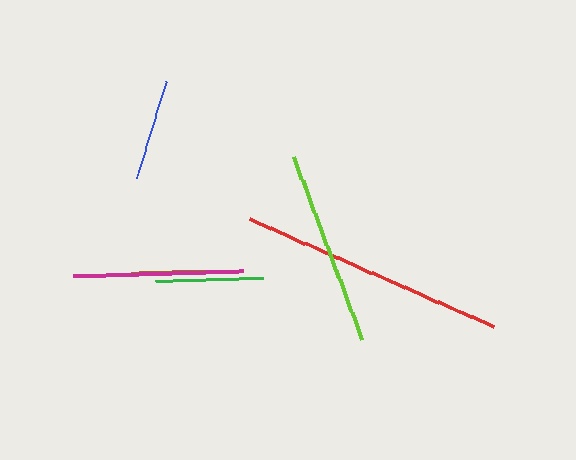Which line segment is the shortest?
The brown line is the shortest at approximately 73 pixels.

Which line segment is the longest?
The red line is the longest at approximately 268 pixels.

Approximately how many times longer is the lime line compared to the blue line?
The lime line is approximately 1.9 times the length of the blue line.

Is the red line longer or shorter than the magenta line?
The red line is longer than the magenta line.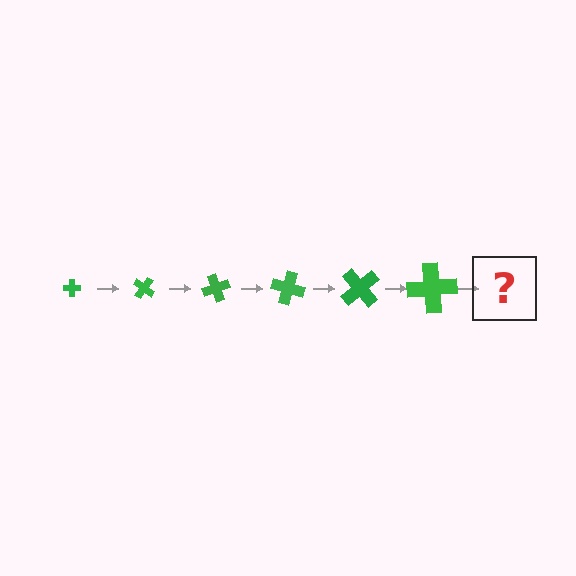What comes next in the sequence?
The next element should be a cross, larger than the previous one and rotated 210 degrees from the start.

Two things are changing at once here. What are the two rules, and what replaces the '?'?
The two rules are that the cross grows larger each step and it rotates 35 degrees each step. The '?' should be a cross, larger than the previous one and rotated 210 degrees from the start.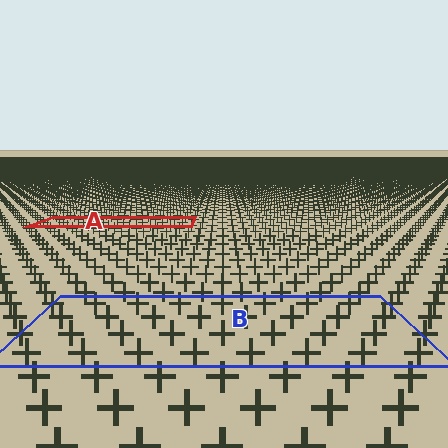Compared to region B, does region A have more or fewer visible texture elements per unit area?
Region A has more texture elements per unit area — they are packed more densely because it is farther away.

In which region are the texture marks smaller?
The texture marks are smaller in region A, because it is farther away.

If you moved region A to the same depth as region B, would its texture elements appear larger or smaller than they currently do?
They would appear larger. At a closer depth, the same texture elements are projected at a bigger on-screen size.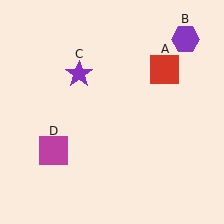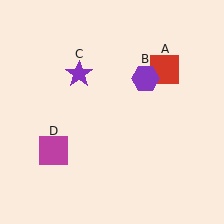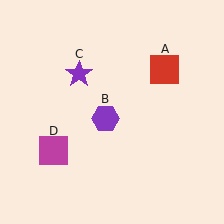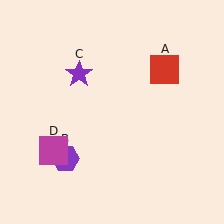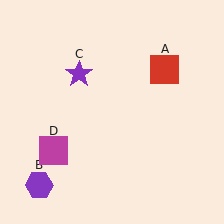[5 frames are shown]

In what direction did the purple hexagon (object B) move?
The purple hexagon (object B) moved down and to the left.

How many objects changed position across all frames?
1 object changed position: purple hexagon (object B).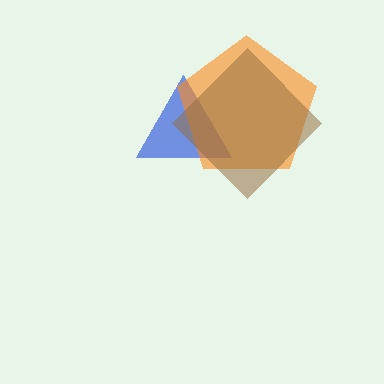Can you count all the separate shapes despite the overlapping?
Yes, there are 3 separate shapes.